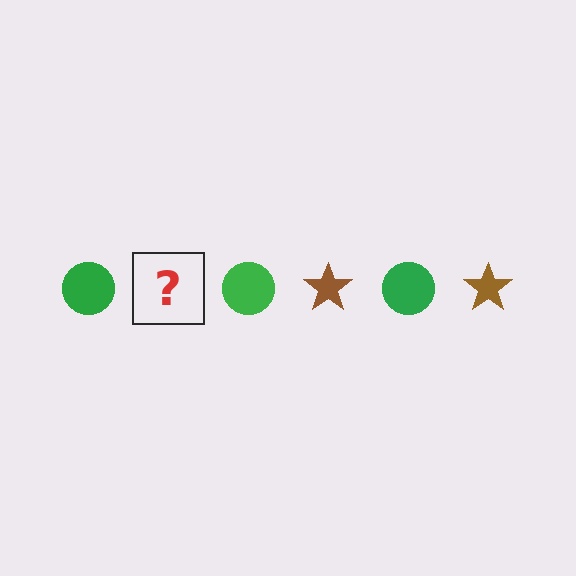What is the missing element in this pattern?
The missing element is a brown star.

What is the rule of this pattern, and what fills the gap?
The rule is that the pattern alternates between green circle and brown star. The gap should be filled with a brown star.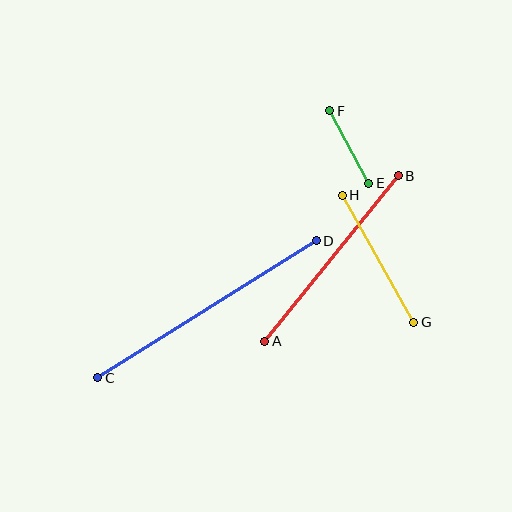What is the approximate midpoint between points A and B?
The midpoint is at approximately (332, 259) pixels.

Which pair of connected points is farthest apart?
Points C and D are farthest apart.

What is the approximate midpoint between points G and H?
The midpoint is at approximately (378, 259) pixels.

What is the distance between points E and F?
The distance is approximately 82 pixels.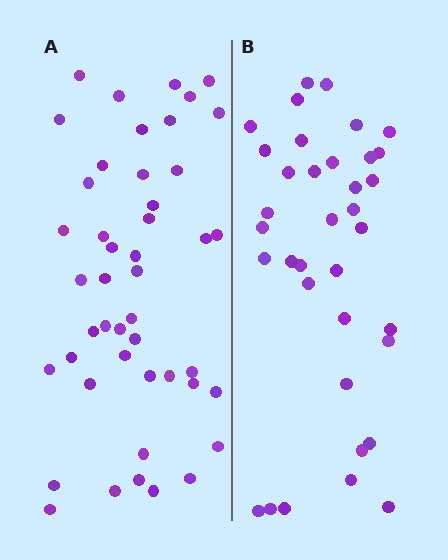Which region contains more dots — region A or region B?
Region A (the left region) has more dots.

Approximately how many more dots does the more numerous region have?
Region A has roughly 10 or so more dots than region B.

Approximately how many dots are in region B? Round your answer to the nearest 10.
About 40 dots. (The exact count is 36, which rounds to 40.)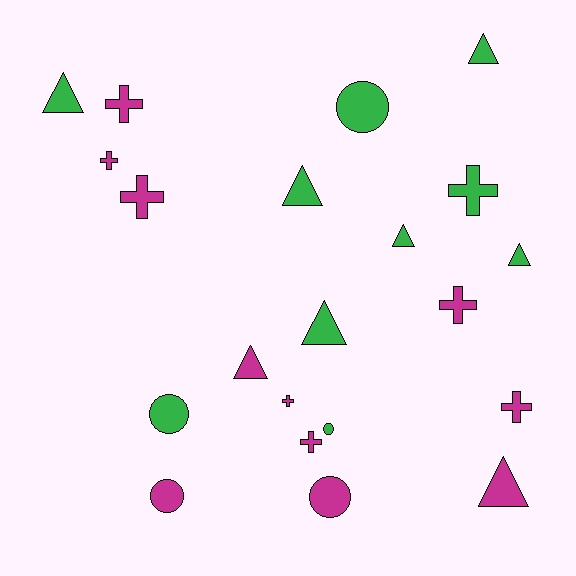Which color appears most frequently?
Magenta, with 11 objects.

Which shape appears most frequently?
Cross, with 8 objects.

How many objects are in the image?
There are 21 objects.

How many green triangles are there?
There are 6 green triangles.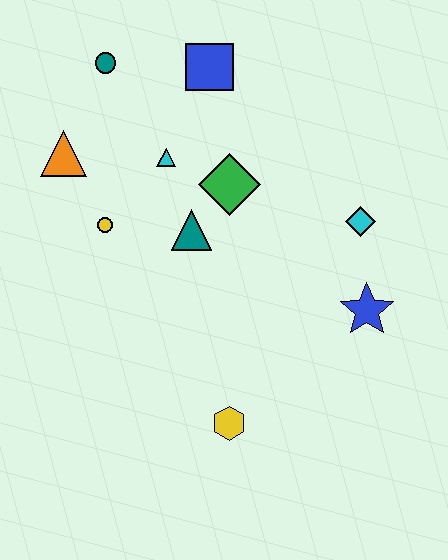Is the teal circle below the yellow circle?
No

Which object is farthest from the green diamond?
The yellow hexagon is farthest from the green diamond.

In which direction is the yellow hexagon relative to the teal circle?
The yellow hexagon is below the teal circle.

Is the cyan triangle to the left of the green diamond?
Yes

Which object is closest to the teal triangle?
The green diamond is closest to the teal triangle.